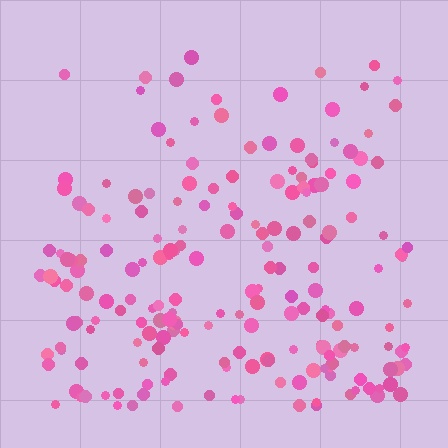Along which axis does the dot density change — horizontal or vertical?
Vertical.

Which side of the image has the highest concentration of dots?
The bottom.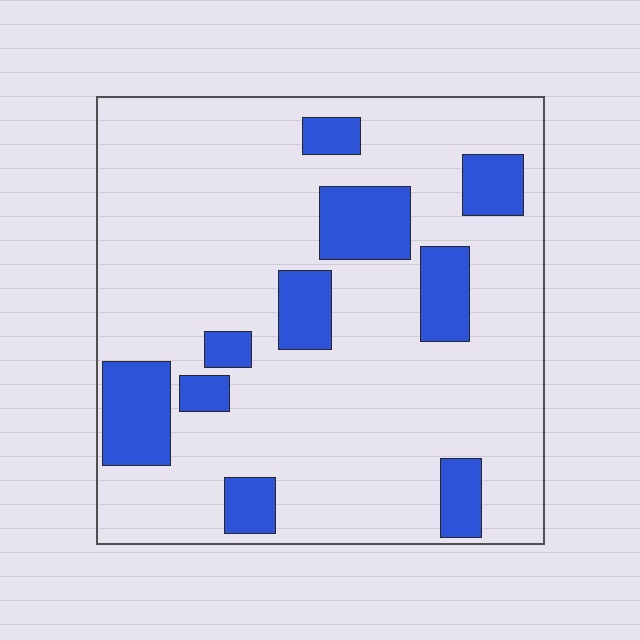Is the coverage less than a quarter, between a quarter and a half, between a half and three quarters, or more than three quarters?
Less than a quarter.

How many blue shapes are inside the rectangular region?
10.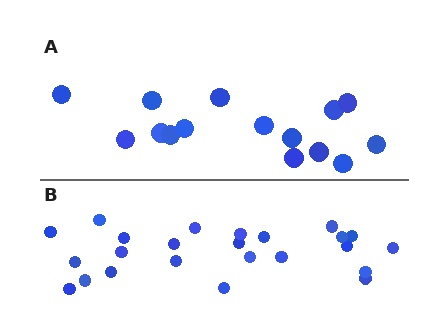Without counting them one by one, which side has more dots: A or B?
Region B (the bottom region) has more dots.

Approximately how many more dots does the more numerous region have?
Region B has roughly 8 or so more dots than region A.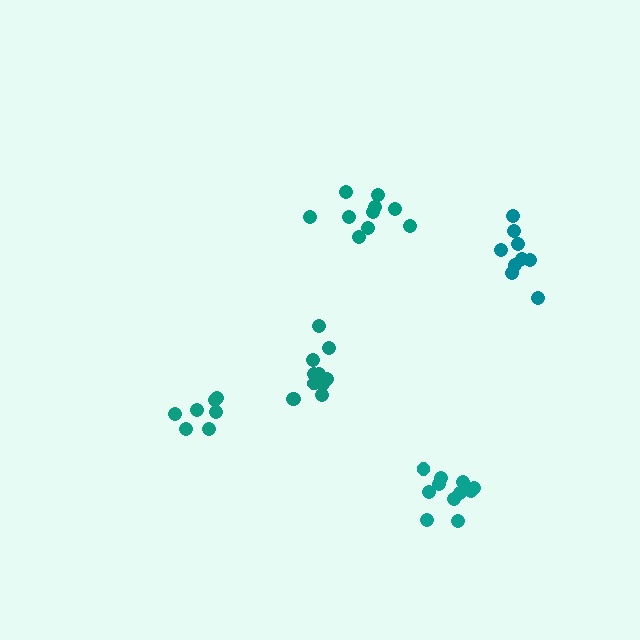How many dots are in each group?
Group 1: 7 dots, Group 2: 10 dots, Group 3: 11 dots, Group 4: 9 dots, Group 5: 11 dots (48 total).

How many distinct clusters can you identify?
There are 5 distinct clusters.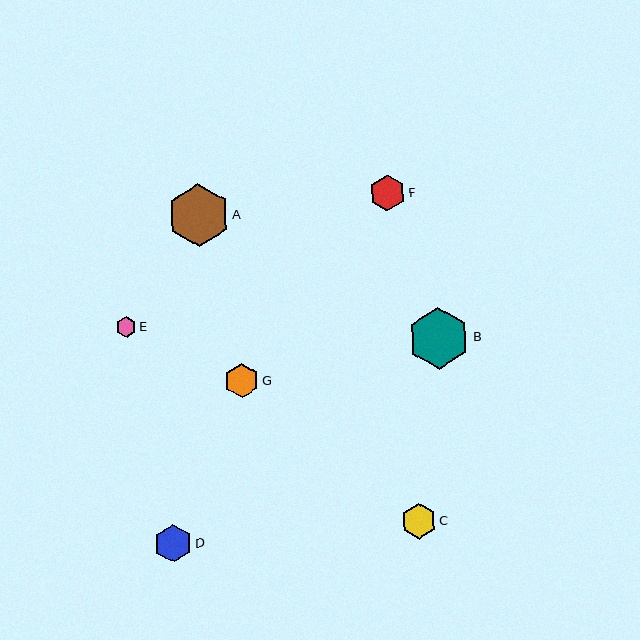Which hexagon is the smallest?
Hexagon E is the smallest with a size of approximately 20 pixels.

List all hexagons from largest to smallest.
From largest to smallest: A, B, D, F, C, G, E.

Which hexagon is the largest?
Hexagon A is the largest with a size of approximately 62 pixels.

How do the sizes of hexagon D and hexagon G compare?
Hexagon D and hexagon G are approximately the same size.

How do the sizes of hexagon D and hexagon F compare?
Hexagon D and hexagon F are approximately the same size.